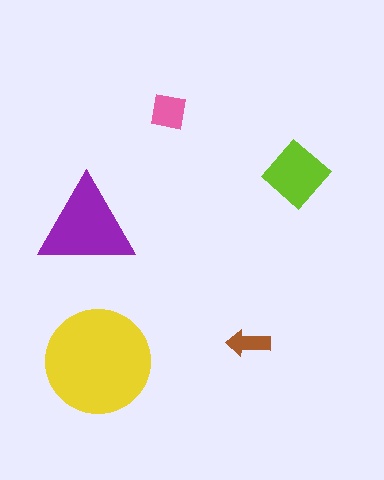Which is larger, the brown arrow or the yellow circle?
The yellow circle.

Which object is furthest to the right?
The lime diamond is rightmost.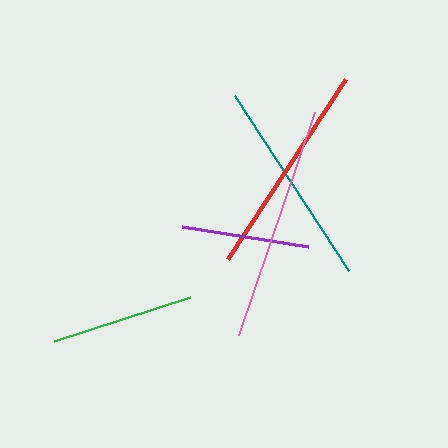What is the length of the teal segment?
The teal segment is approximately 209 pixels long.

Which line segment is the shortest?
The purple line is the shortest at approximately 127 pixels.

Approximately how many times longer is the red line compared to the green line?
The red line is approximately 1.5 times the length of the green line.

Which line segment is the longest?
The pink line is the longest at approximately 236 pixels.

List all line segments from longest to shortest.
From longest to shortest: pink, red, teal, green, purple.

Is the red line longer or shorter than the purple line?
The red line is longer than the purple line.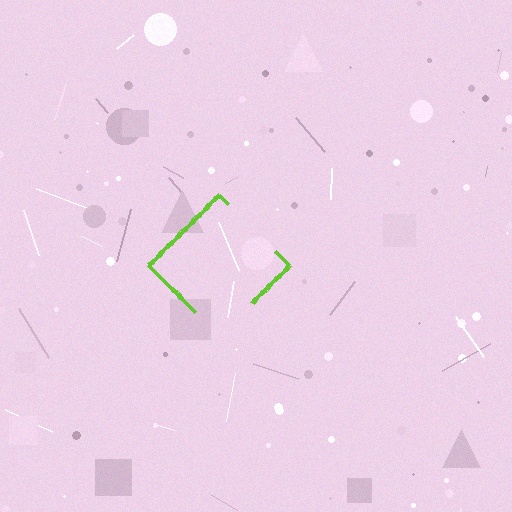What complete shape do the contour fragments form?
The contour fragments form a diamond.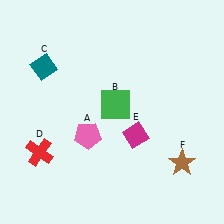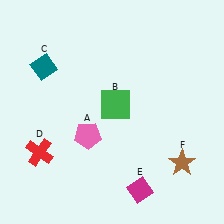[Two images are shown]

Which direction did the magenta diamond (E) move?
The magenta diamond (E) moved down.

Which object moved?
The magenta diamond (E) moved down.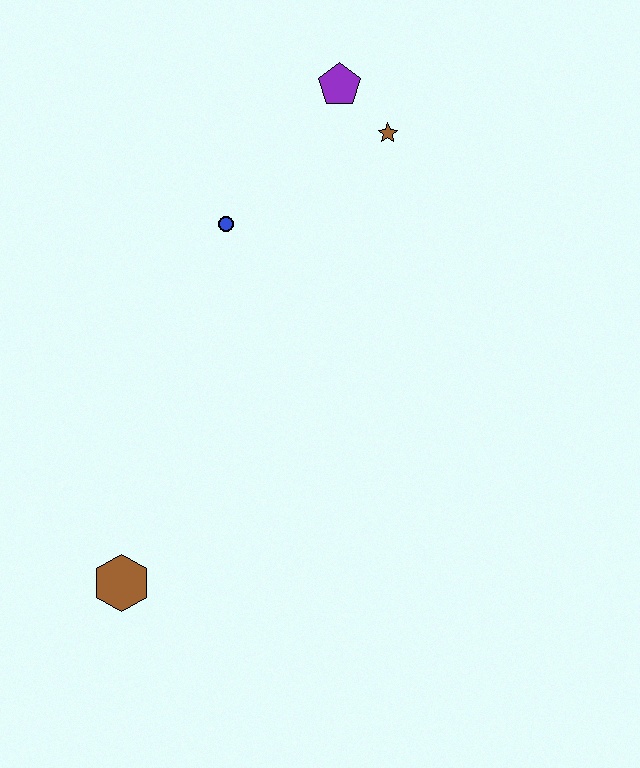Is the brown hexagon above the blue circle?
No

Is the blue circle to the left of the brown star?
Yes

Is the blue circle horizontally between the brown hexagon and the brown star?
Yes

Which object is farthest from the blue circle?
The brown hexagon is farthest from the blue circle.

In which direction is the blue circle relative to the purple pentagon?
The blue circle is below the purple pentagon.